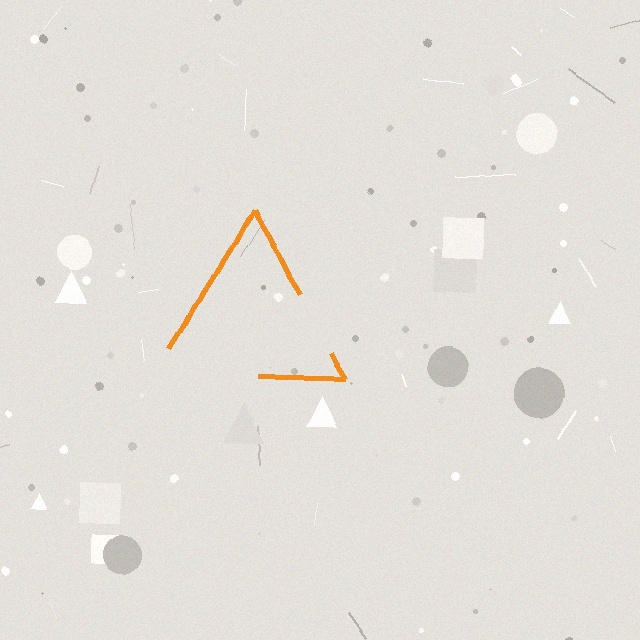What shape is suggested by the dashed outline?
The dashed outline suggests a triangle.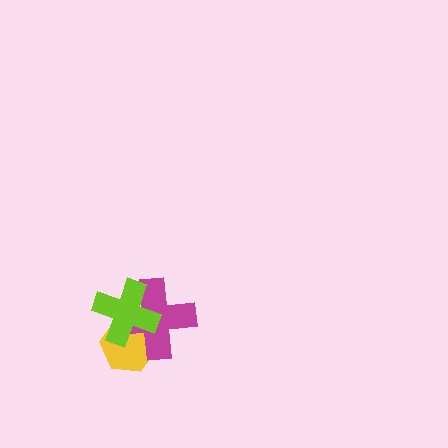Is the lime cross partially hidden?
No, no other shape covers it.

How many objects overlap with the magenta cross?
2 objects overlap with the magenta cross.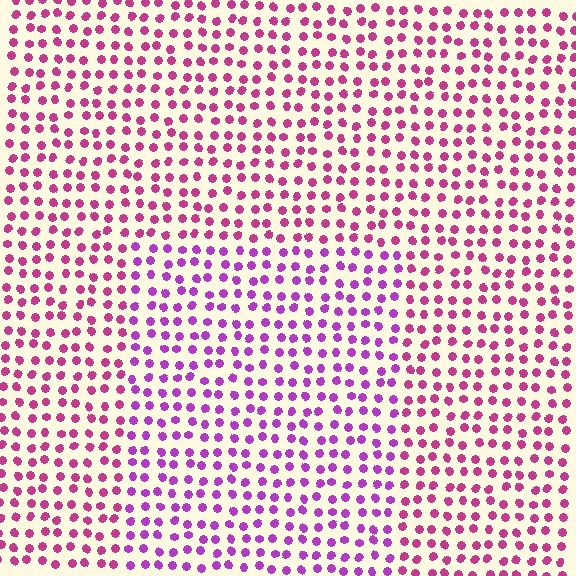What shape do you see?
I see a rectangle.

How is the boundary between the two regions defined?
The boundary is defined purely by a slight shift in hue (about 31 degrees). Spacing, size, and orientation are identical on both sides.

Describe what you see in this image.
The image is filled with small magenta elements in a uniform arrangement. A rectangle-shaped region is visible where the elements are tinted to a slightly different hue, forming a subtle color boundary.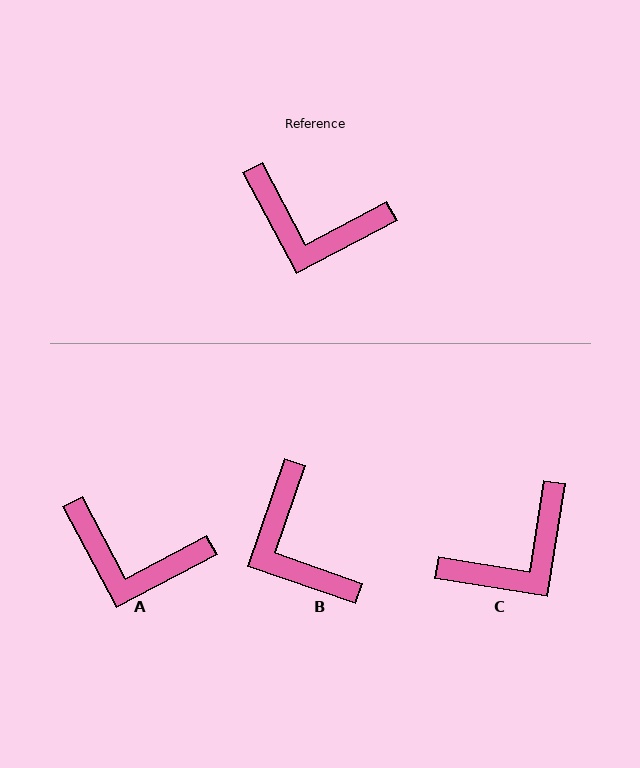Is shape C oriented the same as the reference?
No, it is off by about 53 degrees.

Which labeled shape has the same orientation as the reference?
A.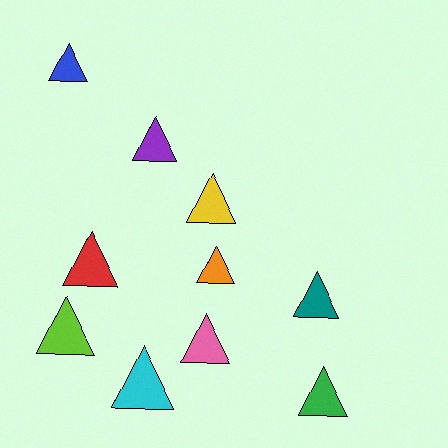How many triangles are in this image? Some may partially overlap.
There are 10 triangles.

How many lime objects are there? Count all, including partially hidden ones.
There is 1 lime object.